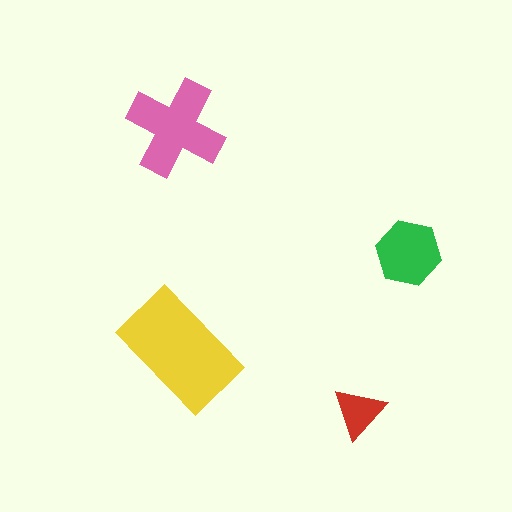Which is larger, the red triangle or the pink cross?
The pink cross.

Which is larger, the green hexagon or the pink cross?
The pink cross.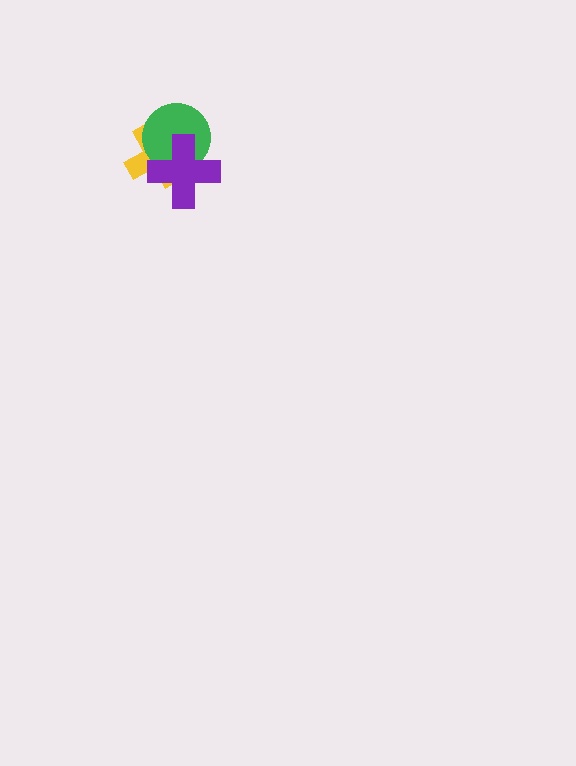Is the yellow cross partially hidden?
Yes, it is partially covered by another shape.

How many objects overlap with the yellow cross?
2 objects overlap with the yellow cross.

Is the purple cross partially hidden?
No, no other shape covers it.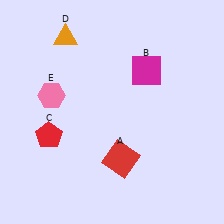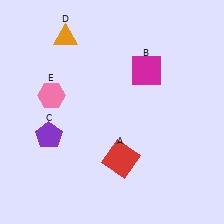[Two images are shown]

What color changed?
The pentagon (C) changed from red in Image 1 to purple in Image 2.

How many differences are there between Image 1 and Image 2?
There is 1 difference between the two images.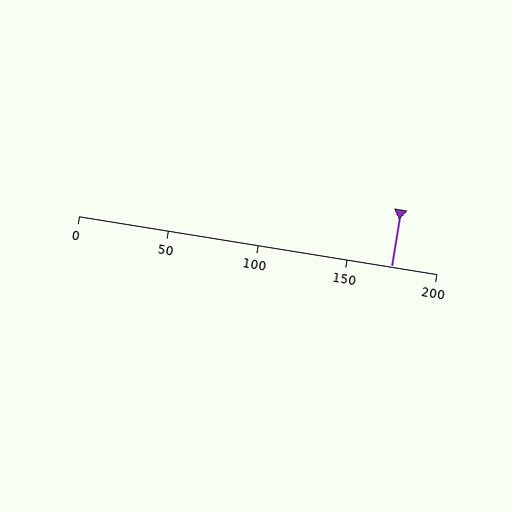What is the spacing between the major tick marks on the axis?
The major ticks are spaced 50 apart.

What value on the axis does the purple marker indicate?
The marker indicates approximately 175.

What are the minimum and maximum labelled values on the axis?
The axis runs from 0 to 200.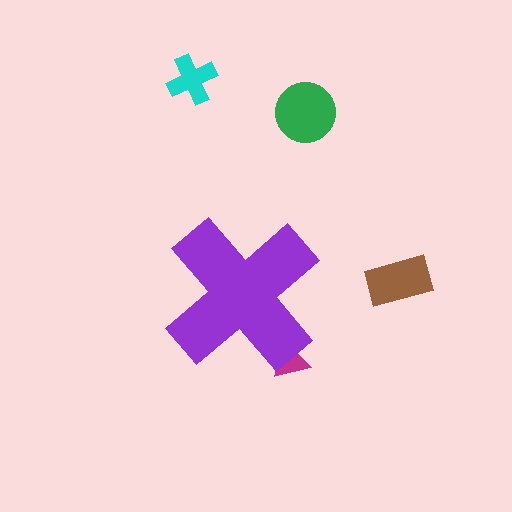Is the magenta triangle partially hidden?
Yes, the magenta triangle is partially hidden behind the purple cross.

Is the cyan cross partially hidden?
No, the cyan cross is fully visible.